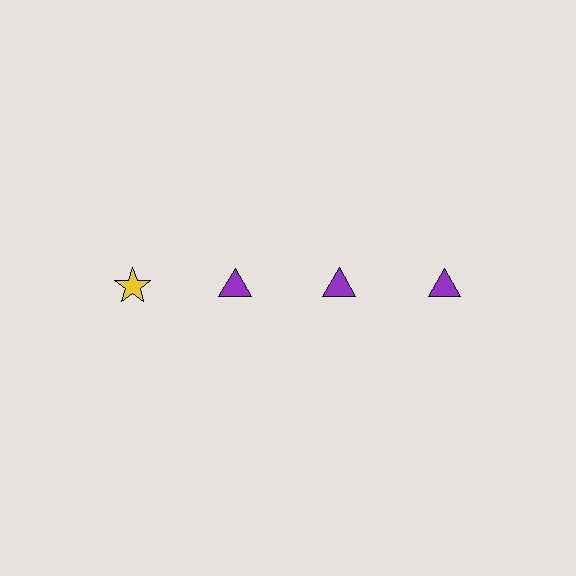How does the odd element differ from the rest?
It differs in both color (yellow instead of purple) and shape (star instead of triangle).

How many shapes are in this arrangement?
There are 4 shapes arranged in a grid pattern.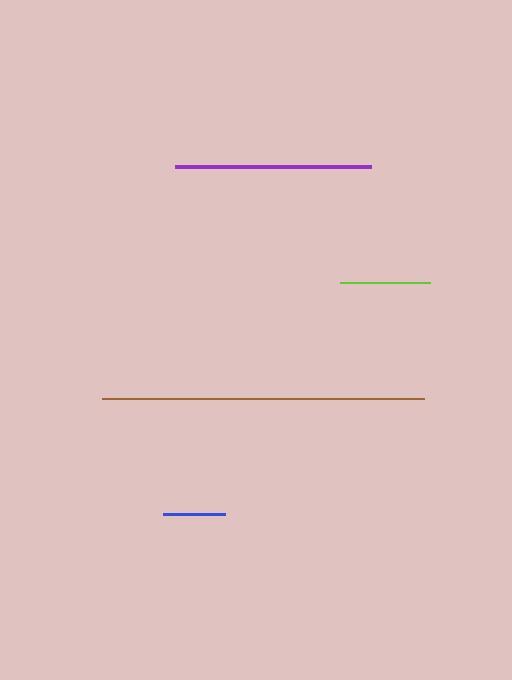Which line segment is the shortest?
The blue line is the shortest at approximately 62 pixels.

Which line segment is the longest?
The brown line is the longest at approximately 322 pixels.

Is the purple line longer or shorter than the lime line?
The purple line is longer than the lime line.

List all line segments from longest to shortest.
From longest to shortest: brown, purple, lime, blue.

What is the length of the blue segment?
The blue segment is approximately 62 pixels long.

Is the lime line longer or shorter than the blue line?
The lime line is longer than the blue line.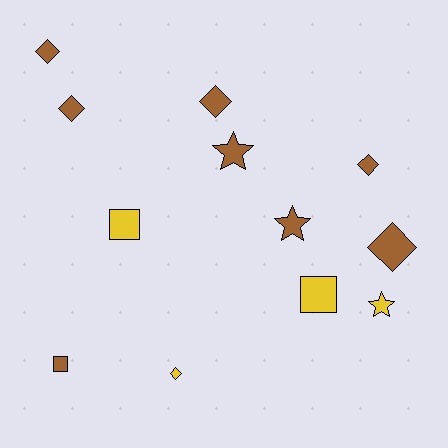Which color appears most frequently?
Brown, with 8 objects.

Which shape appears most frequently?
Diamond, with 6 objects.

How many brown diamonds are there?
There are 5 brown diamonds.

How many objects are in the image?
There are 12 objects.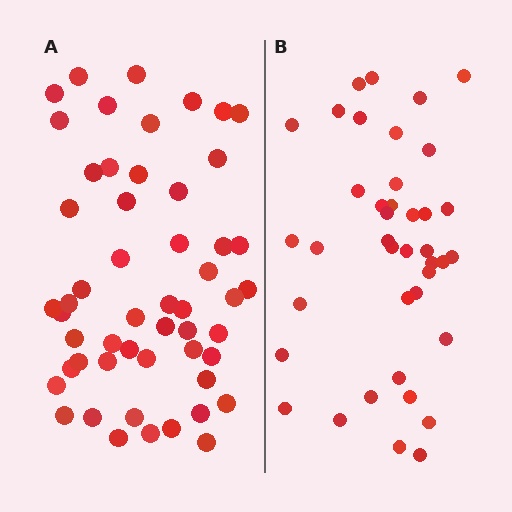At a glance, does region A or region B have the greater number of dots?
Region A (the left region) has more dots.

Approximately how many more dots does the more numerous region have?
Region A has approximately 15 more dots than region B.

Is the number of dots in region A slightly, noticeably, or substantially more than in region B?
Region A has noticeably more, but not dramatically so. The ratio is roughly 1.3 to 1.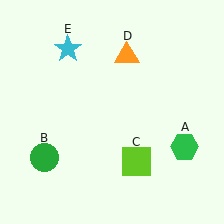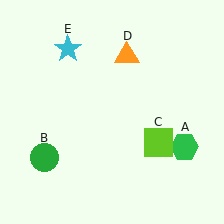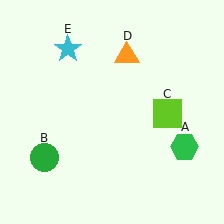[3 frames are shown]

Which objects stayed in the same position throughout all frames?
Green hexagon (object A) and green circle (object B) and orange triangle (object D) and cyan star (object E) remained stationary.